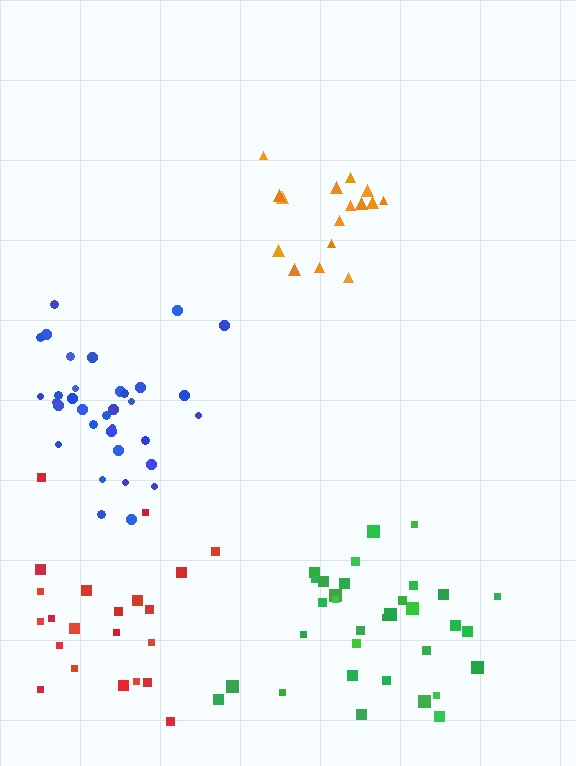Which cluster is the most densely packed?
Orange.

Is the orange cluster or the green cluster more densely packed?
Orange.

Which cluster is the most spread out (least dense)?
Red.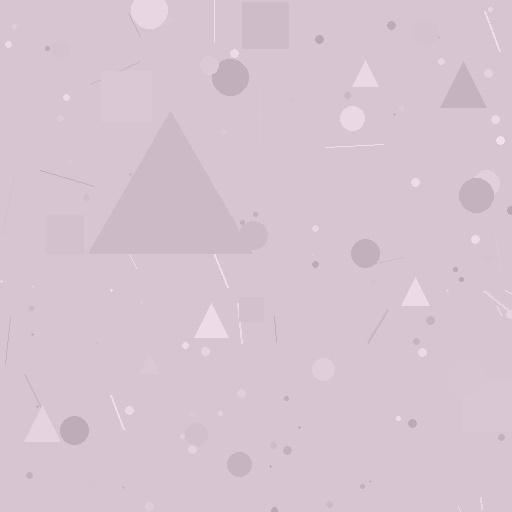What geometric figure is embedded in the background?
A triangle is embedded in the background.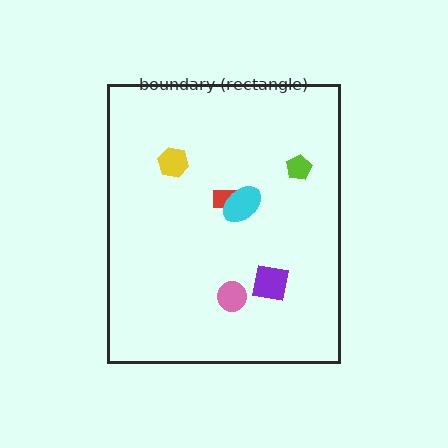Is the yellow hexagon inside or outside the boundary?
Inside.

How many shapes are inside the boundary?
6 inside, 0 outside.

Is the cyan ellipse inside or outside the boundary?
Inside.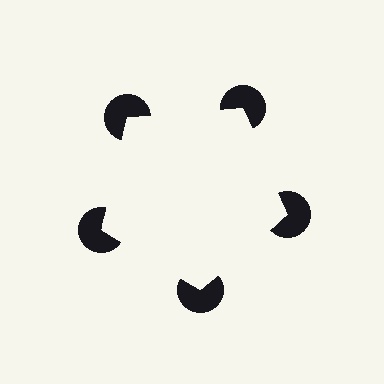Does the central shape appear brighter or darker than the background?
It typically appears slightly brighter than the background, even though no actual brightness change is drawn.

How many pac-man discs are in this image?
There are 5 — one at each vertex of the illusory pentagon.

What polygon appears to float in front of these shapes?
An illusory pentagon — its edges are inferred from the aligned wedge cuts in the pac-man discs, not physically drawn.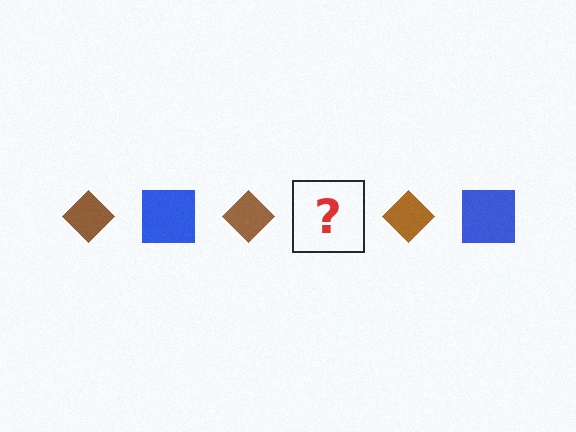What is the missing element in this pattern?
The missing element is a blue square.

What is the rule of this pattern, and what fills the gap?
The rule is that the pattern alternates between brown diamond and blue square. The gap should be filled with a blue square.